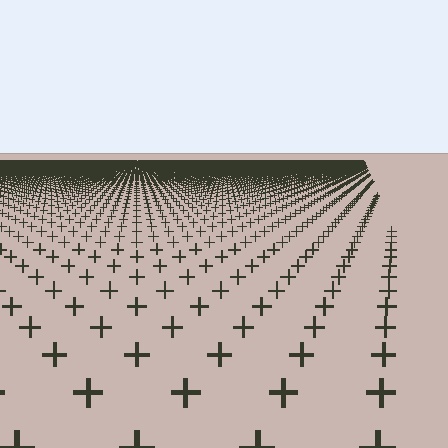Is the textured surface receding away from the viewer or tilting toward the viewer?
The surface is receding away from the viewer. Texture elements get smaller and denser toward the top.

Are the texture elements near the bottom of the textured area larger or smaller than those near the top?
Larger. Near the bottom, elements are closer to the viewer and appear at a bigger on-screen size.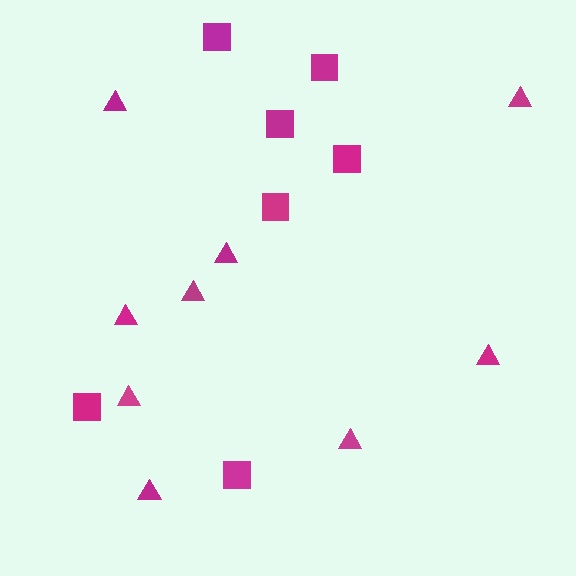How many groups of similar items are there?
There are 2 groups: one group of triangles (9) and one group of squares (7).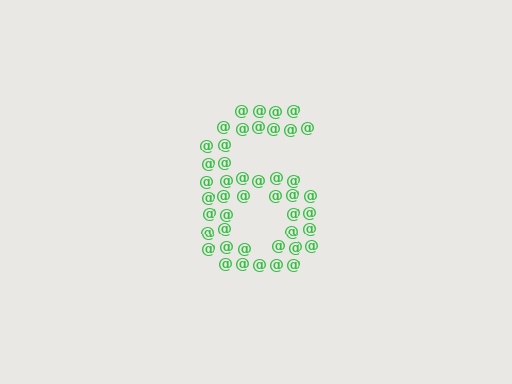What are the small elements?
The small elements are at signs.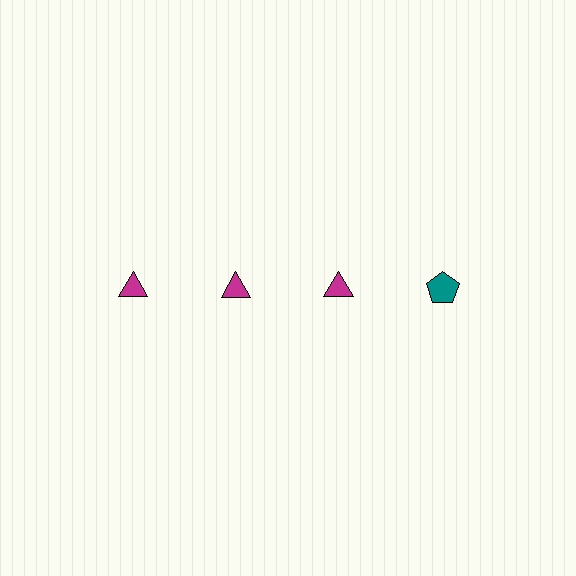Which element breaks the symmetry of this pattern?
The teal pentagon in the top row, second from right column breaks the symmetry. All other shapes are magenta triangles.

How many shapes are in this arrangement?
There are 4 shapes arranged in a grid pattern.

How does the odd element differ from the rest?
It differs in both color (teal instead of magenta) and shape (pentagon instead of triangle).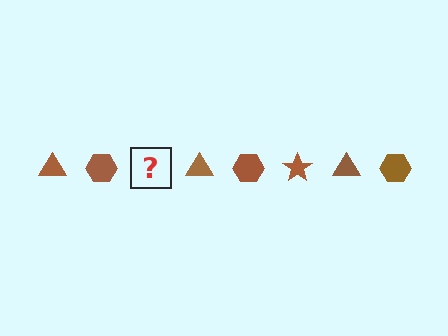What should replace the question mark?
The question mark should be replaced with a brown star.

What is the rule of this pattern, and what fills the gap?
The rule is that the pattern cycles through triangle, hexagon, star shapes in brown. The gap should be filled with a brown star.